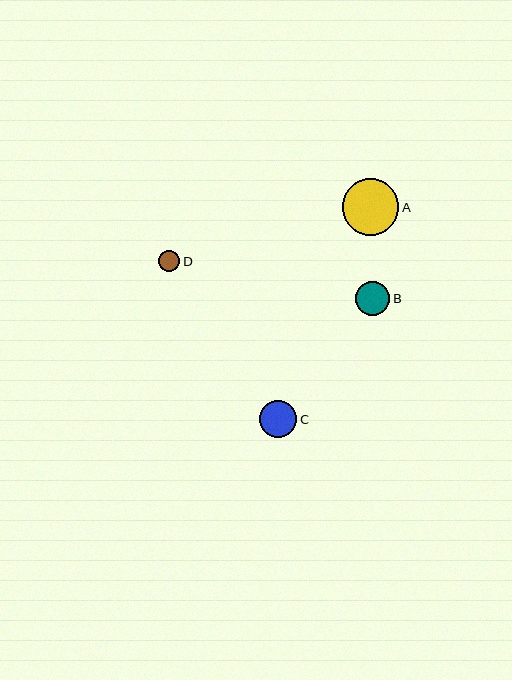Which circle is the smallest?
Circle D is the smallest with a size of approximately 21 pixels.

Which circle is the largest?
Circle A is the largest with a size of approximately 57 pixels.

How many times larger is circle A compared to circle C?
Circle A is approximately 1.5 times the size of circle C.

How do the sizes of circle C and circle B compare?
Circle C and circle B are approximately the same size.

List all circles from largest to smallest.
From largest to smallest: A, C, B, D.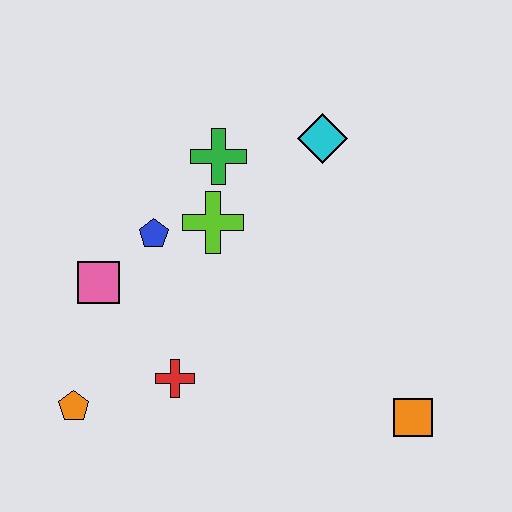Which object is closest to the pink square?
The blue pentagon is closest to the pink square.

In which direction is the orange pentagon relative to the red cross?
The orange pentagon is to the left of the red cross.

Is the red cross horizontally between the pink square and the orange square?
Yes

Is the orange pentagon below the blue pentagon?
Yes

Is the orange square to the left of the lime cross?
No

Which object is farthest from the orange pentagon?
The cyan diamond is farthest from the orange pentagon.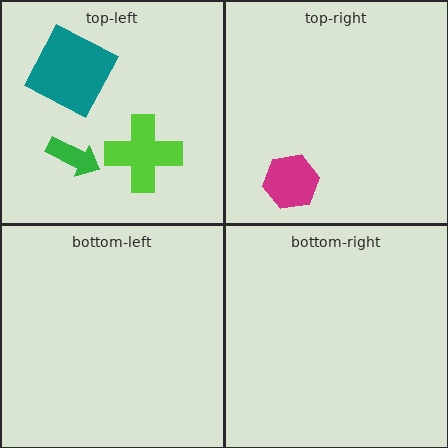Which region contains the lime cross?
The top-left region.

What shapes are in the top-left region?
The lime cross, the green arrow, the teal square.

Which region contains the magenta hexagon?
The top-right region.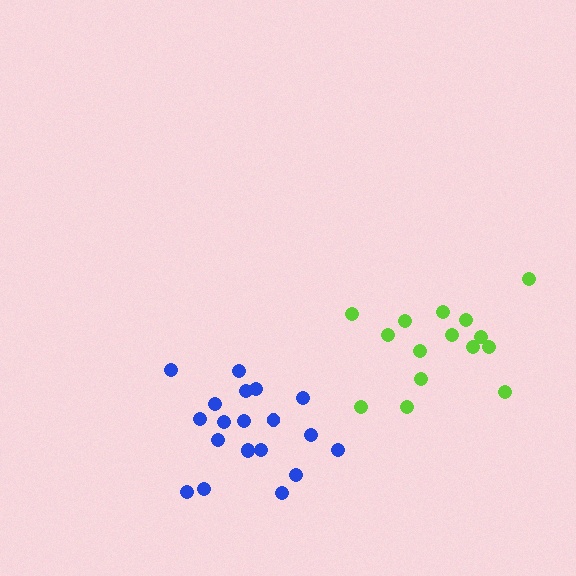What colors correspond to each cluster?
The clusters are colored: lime, blue.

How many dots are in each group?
Group 1: 15 dots, Group 2: 20 dots (35 total).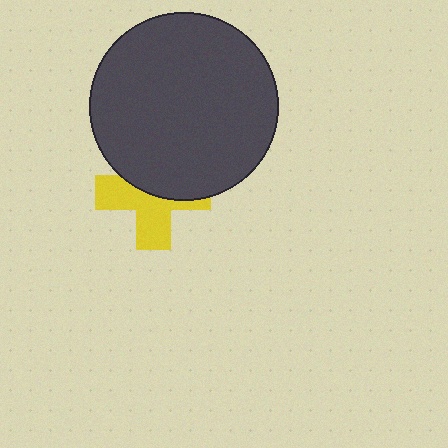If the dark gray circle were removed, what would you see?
You would see the complete yellow cross.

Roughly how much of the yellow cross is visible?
About half of it is visible (roughly 52%).